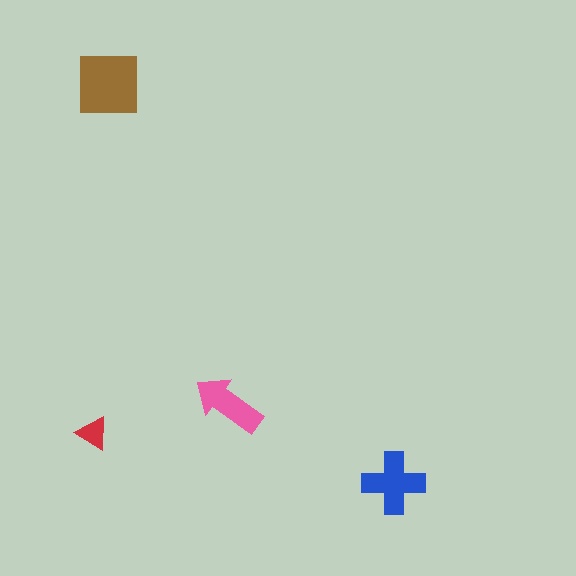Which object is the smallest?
The red triangle.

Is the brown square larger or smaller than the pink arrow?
Larger.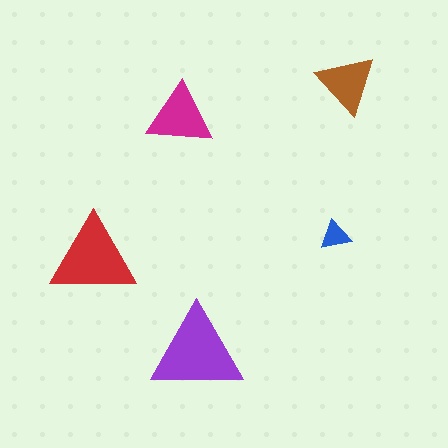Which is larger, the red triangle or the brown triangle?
The red one.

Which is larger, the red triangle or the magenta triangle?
The red one.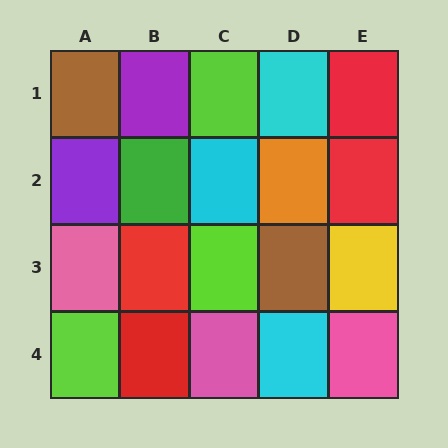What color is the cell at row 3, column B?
Red.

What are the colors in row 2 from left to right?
Purple, green, cyan, orange, red.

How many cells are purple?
2 cells are purple.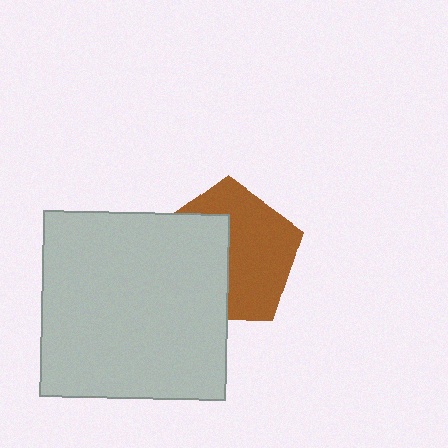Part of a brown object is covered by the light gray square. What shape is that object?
It is a pentagon.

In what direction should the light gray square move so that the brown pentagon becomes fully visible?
The light gray square should move left. That is the shortest direction to clear the overlap and leave the brown pentagon fully visible.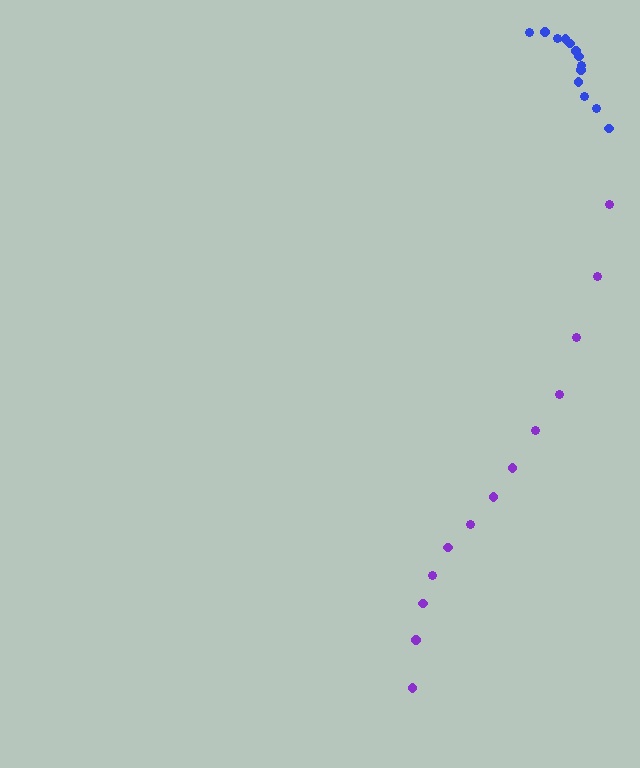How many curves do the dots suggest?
There are 2 distinct paths.